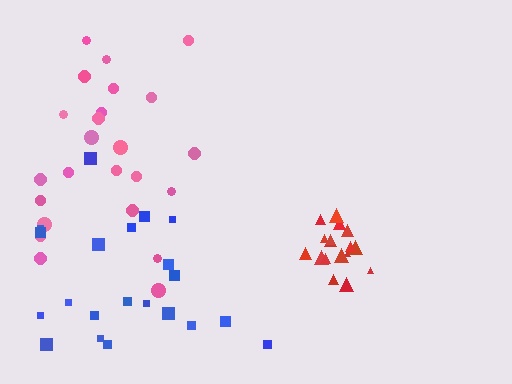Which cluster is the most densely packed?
Red.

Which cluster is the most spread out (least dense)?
Blue.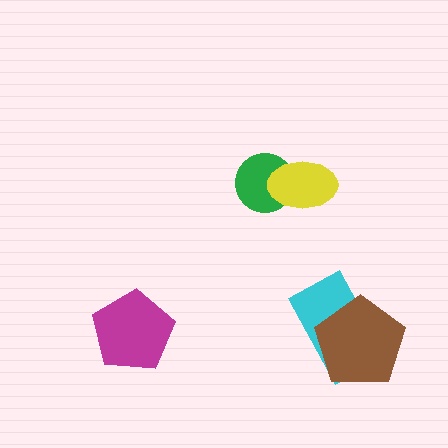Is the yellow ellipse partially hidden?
No, no other shape covers it.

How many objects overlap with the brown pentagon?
1 object overlaps with the brown pentagon.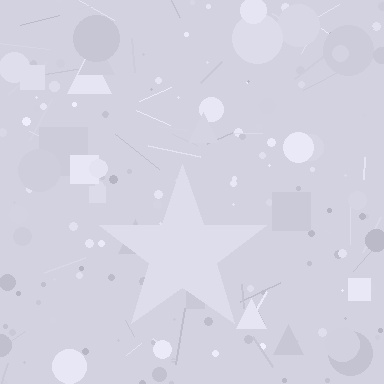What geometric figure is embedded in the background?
A star is embedded in the background.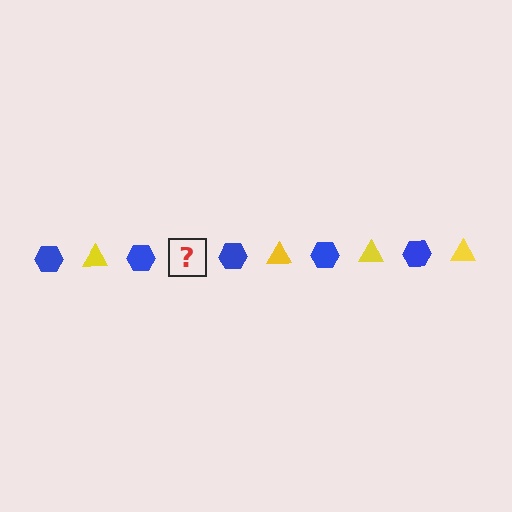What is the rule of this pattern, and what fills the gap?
The rule is that the pattern alternates between blue hexagon and yellow triangle. The gap should be filled with a yellow triangle.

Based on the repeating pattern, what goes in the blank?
The blank should be a yellow triangle.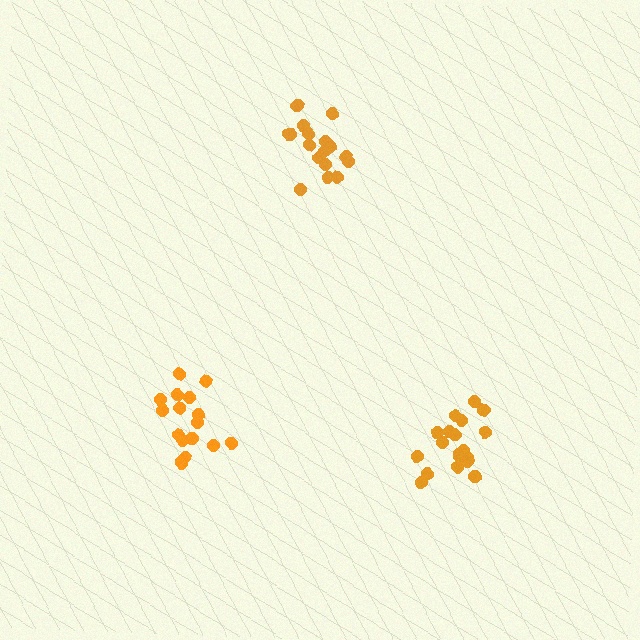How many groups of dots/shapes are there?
There are 3 groups.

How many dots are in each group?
Group 1: 17 dots, Group 2: 16 dots, Group 3: 19 dots (52 total).